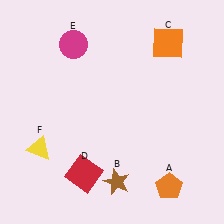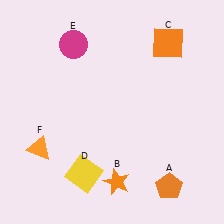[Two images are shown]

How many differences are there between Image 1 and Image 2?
There are 3 differences between the two images.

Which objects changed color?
B changed from brown to orange. D changed from red to yellow. F changed from yellow to orange.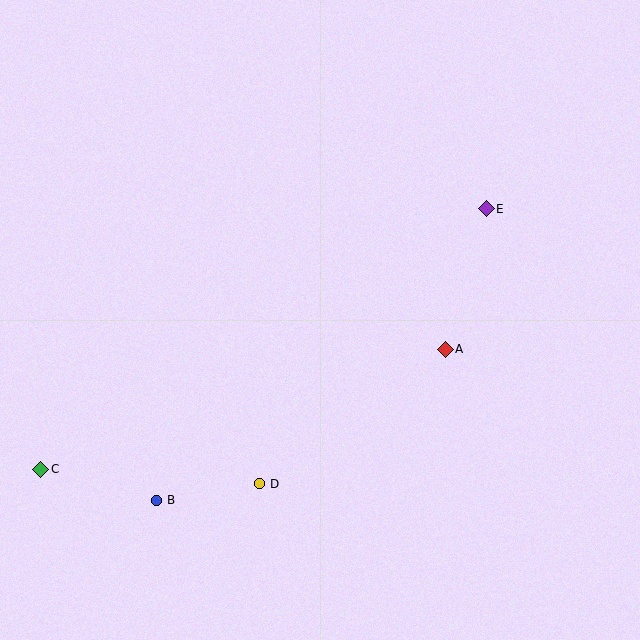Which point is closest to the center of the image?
Point A at (445, 349) is closest to the center.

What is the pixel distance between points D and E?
The distance between D and E is 356 pixels.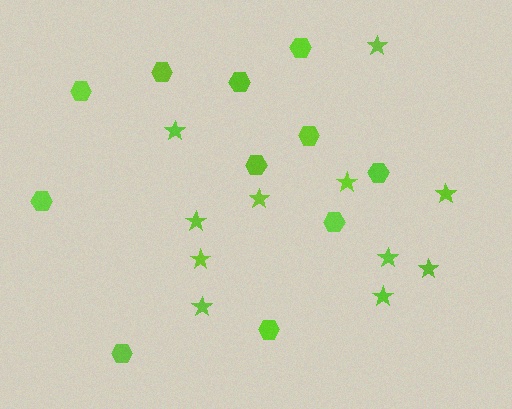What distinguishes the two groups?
There are 2 groups: one group of hexagons (11) and one group of stars (11).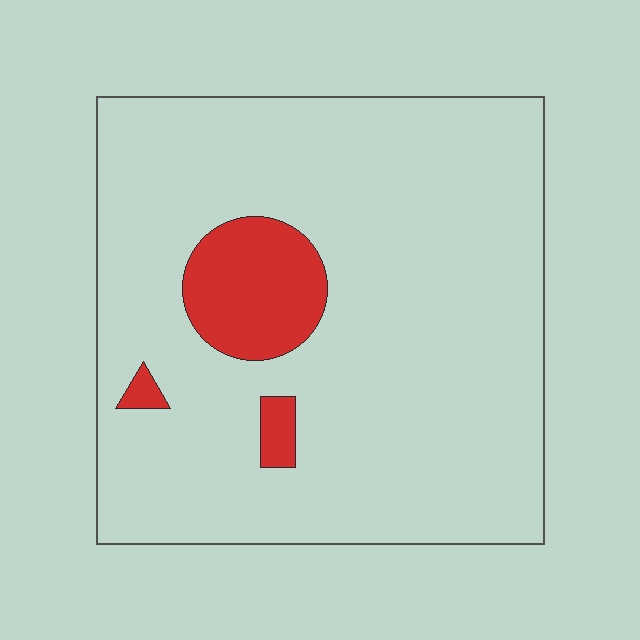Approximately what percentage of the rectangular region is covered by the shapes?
Approximately 10%.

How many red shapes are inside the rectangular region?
3.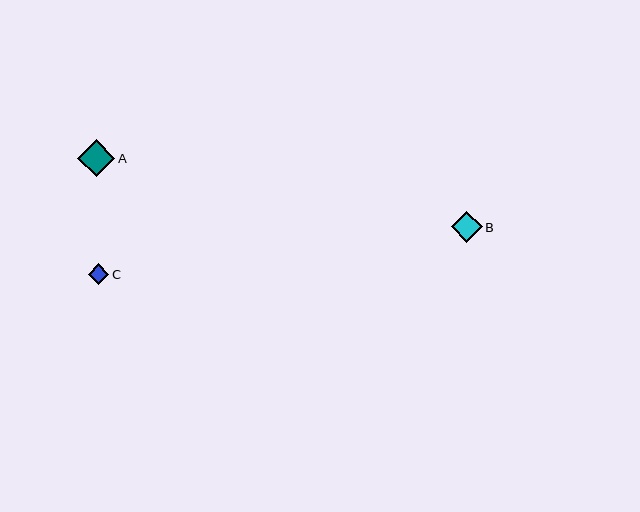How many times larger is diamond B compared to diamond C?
Diamond B is approximately 1.5 times the size of diamond C.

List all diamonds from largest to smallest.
From largest to smallest: A, B, C.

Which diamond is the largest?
Diamond A is the largest with a size of approximately 37 pixels.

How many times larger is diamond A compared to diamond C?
Diamond A is approximately 1.8 times the size of diamond C.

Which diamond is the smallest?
Diamond C is the smallest with a size of approximately 20 pixels.